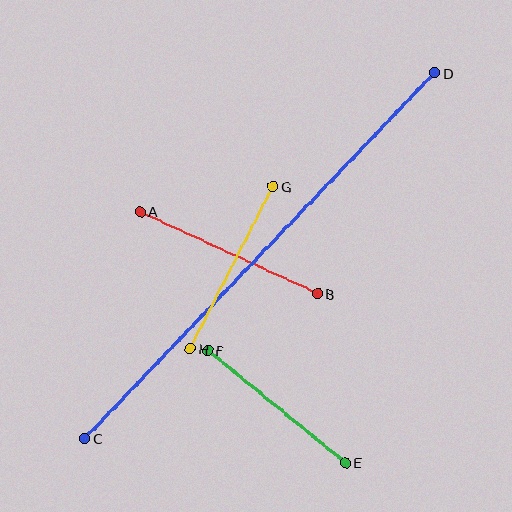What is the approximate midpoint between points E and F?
The midpoint is at approximately (276, 407) pixels.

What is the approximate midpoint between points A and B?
The midpoint is at approximately (229, 253) pixels.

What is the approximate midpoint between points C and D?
The midpoint is at approximately (260, 256) pixels.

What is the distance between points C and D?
The distance is approximately 506 pixels.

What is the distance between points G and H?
The distance is approximately 182 pixels.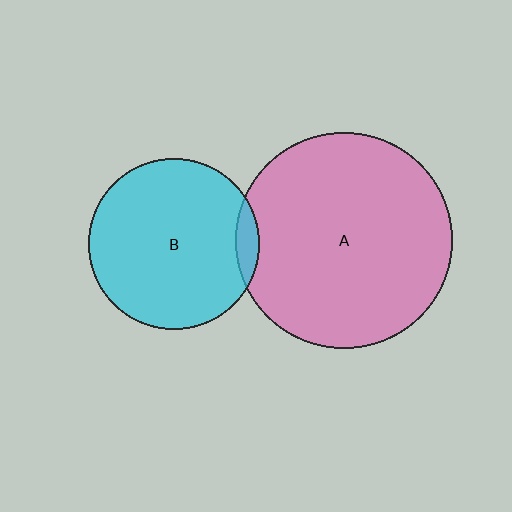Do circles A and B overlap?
Yes.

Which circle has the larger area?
Circle A (pink).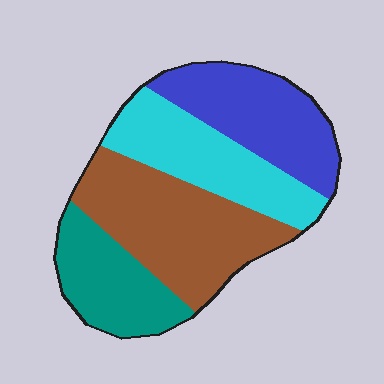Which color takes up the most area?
Brown, at roughly 35%.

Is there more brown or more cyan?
Brown.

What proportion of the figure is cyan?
Cyan takes up about one quarter (1/4) of the figure.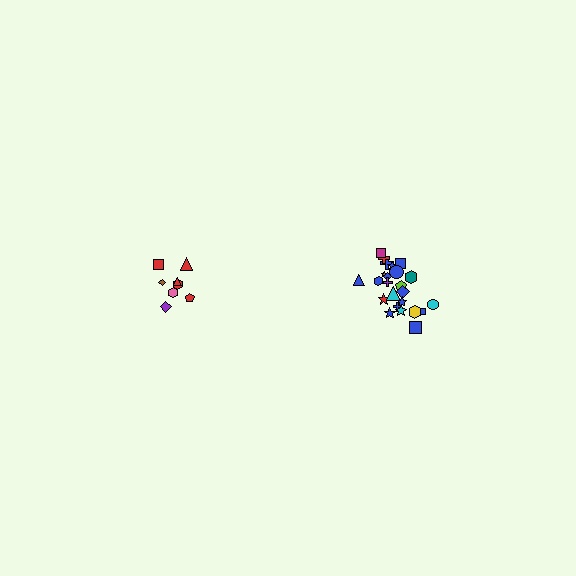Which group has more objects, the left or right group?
The right group.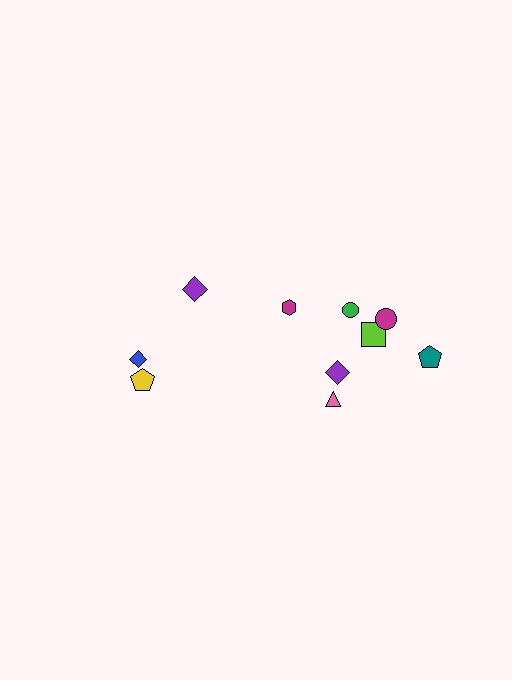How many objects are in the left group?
There are 3 objects.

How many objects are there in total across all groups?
There are 10 objects.